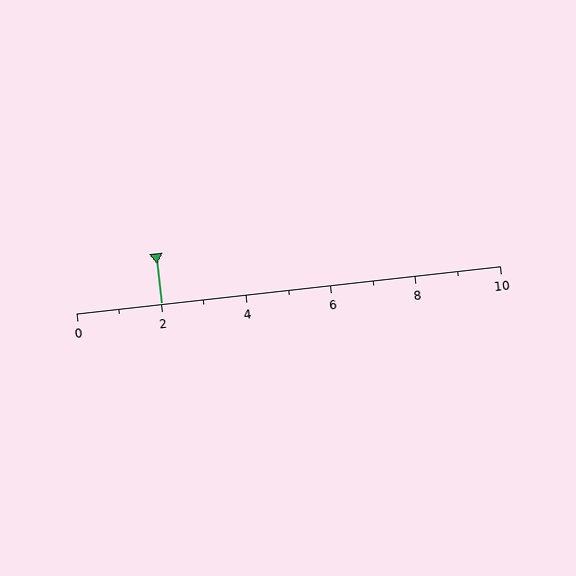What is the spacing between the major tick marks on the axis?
The major ticks are spaced 2 apart.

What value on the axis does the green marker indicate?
The marker indicates approximately 2.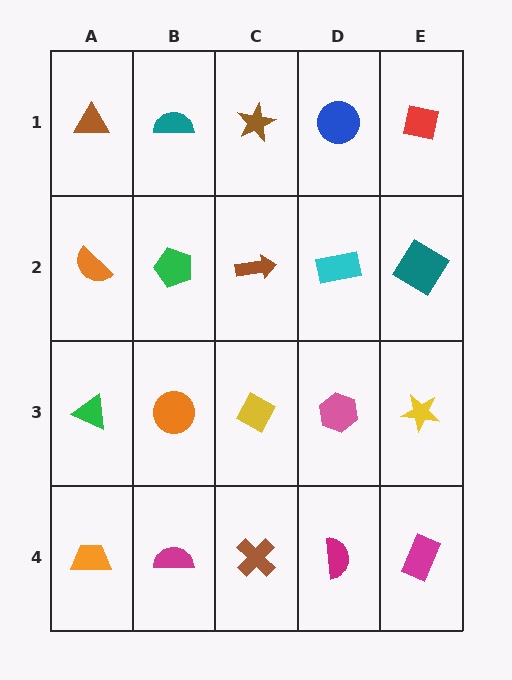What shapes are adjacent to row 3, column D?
A cyan rectangle (row 2, column D), a magenta semicircle (row 4, column D), a yellow diamond (row 3, column C), a yellow star (row 3, column E).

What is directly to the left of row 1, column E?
A blue circle.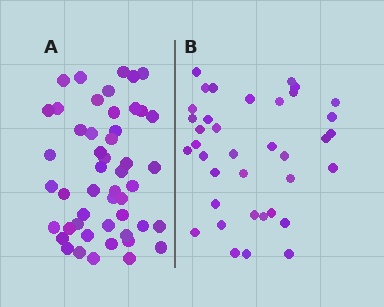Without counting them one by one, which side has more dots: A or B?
Region A (the left region) has more dots.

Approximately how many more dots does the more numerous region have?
Region A has roughly 12 or so more dots than region B.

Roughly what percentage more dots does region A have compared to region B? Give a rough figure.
About 30% more.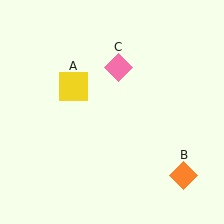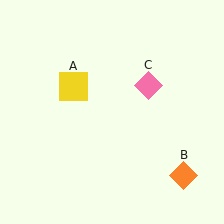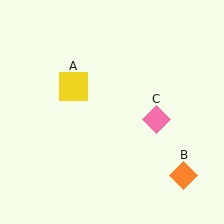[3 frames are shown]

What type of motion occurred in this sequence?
The pink diamond (object C) rotated clockwise around the center of the scene.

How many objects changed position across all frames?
1 object changed position: pink diamond (object C).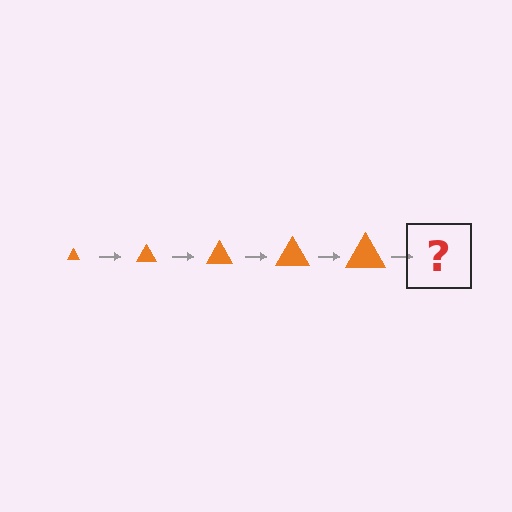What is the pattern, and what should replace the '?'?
The pattern is that the triangle gets progressively larger each step. The '?' should be an orange triangle, larger than the previous one.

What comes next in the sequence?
The next element should be an orange triangle, larger than the previous one.